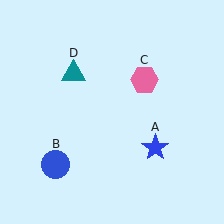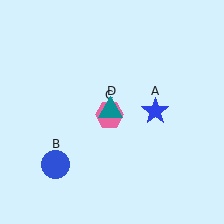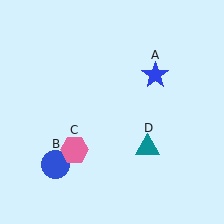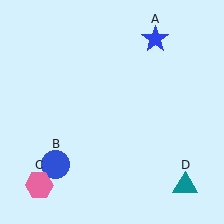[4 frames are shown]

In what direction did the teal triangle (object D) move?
The teal triangle (object D) moved down and to the right.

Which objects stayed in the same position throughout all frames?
Blue circle (object B) remained stationary.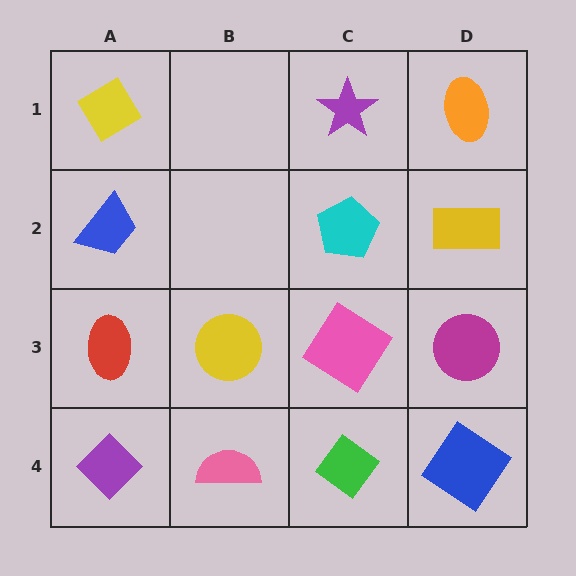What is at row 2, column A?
A blue trapezoid.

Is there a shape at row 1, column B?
No, that cell is empty.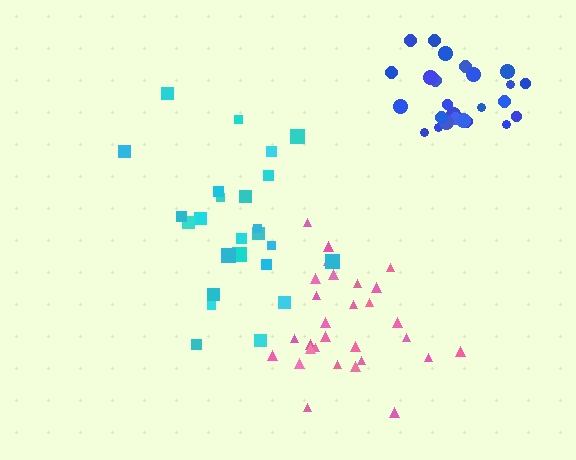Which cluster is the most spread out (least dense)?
Cyan.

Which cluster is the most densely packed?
Blue.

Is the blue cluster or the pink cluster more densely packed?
Blue.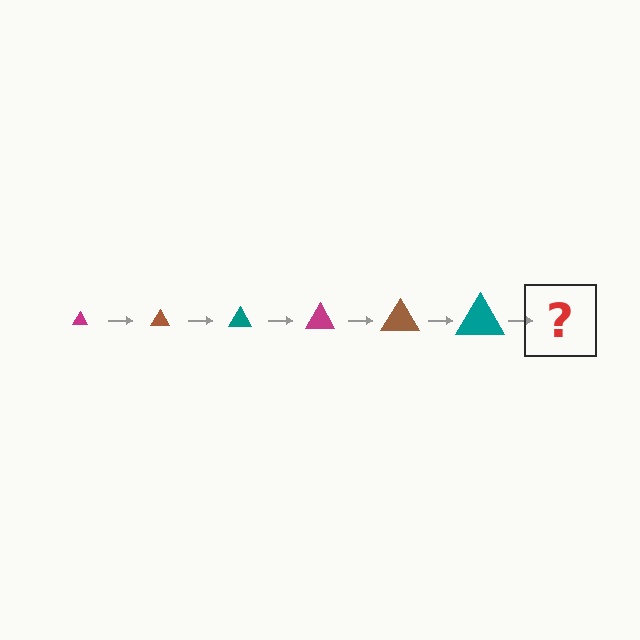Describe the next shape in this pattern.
It should be a magenta triangle, larger than the previous one.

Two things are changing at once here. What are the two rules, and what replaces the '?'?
The two rules are that the triangle grows larger each step and the color cycles through magenta, brown, and teal. The '?' should be a magenta triangle, larger than the previous one.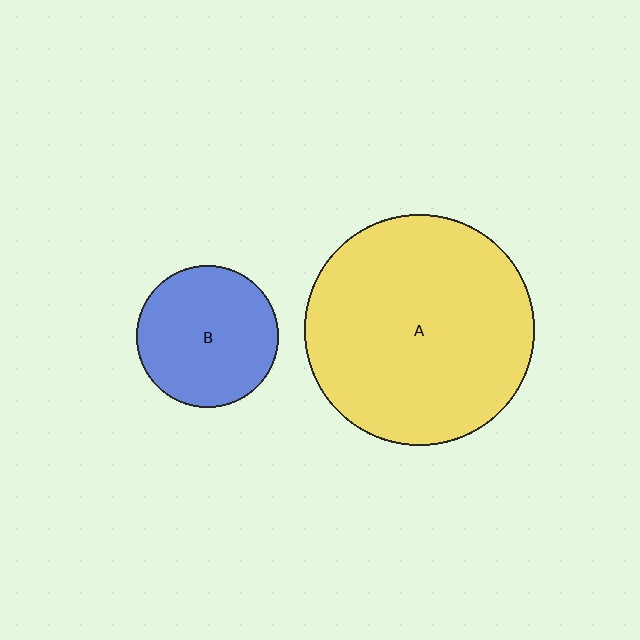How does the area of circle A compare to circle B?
Approximately 2.6 times.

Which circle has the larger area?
Circle A (yellow).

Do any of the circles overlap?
No, none of the circles overlap.